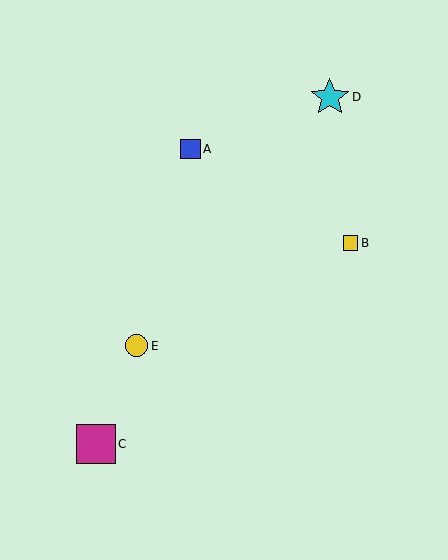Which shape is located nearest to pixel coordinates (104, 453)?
The magenta square (labeled C) at (96, 444) is nearest to that location.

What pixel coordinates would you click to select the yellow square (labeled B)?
Click at (351, 243) to select the yellow square B.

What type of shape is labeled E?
Shape E is a yellow circle.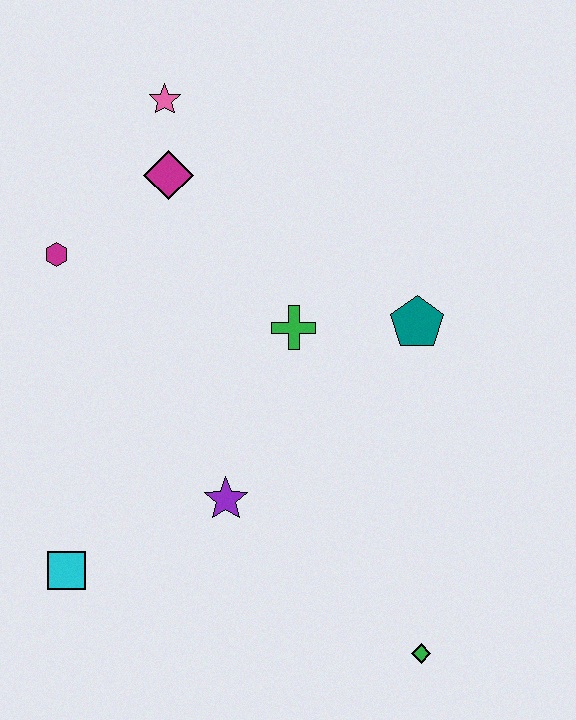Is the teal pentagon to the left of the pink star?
No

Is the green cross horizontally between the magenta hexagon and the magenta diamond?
No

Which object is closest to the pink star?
The magenta diamond is closest to the pink star.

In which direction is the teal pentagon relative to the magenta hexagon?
The teal pentagon is to the right of the magenta hexagon.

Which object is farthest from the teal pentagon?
The cyan square is farthest from the teal pentagon.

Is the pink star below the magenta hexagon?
No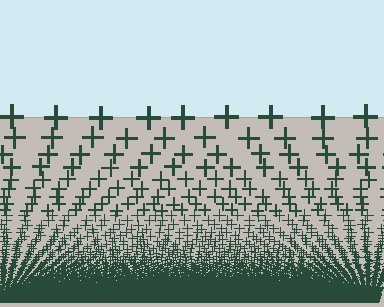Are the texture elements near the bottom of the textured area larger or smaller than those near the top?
Smaller. The gradient is inverted — elements near the bottom are smaller and denser.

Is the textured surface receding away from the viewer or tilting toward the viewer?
The surface appears to tilt toward the viewer. Texture elements get larger and sparser toward the top.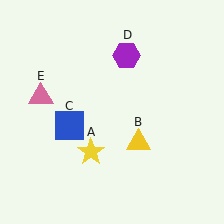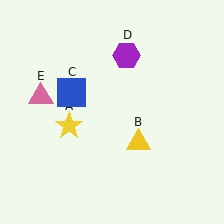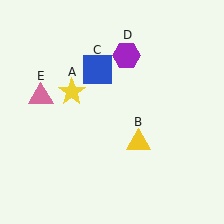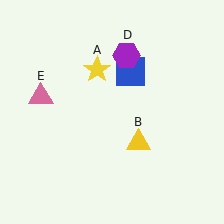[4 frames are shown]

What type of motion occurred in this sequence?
The yellow star (object A), blue square (object C) rotated clockwise around the center of the scene.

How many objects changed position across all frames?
2 objects changed position: yellow star (object A), blue square (object C).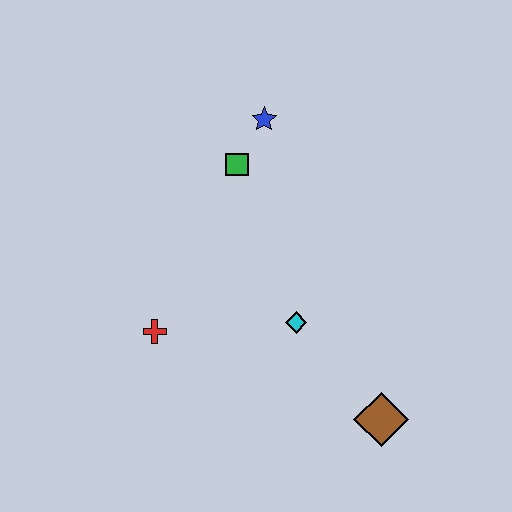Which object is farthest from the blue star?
The brown diamond is farthest from the blue star.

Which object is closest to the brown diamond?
The cyan diamond is closest to the brown diamond.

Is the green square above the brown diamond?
Yes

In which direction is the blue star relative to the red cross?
The blue star is above the red cross.